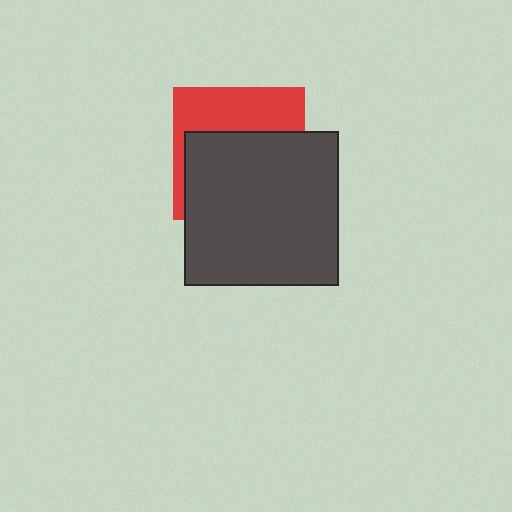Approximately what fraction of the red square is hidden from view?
Roughly 62% of the red square is hidden behind the dark gray square.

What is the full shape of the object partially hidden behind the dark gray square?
The partially hidden object is a red square.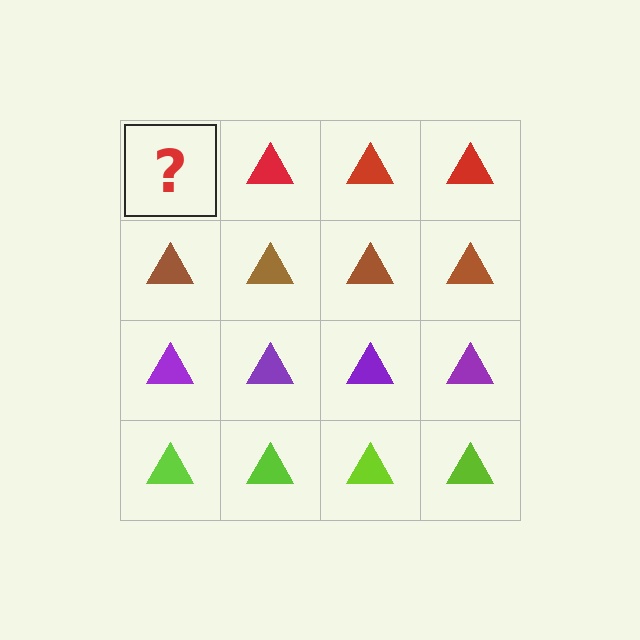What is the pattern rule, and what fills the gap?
The rule is that each row has a consistent color. The gap should be filled with a red triangle.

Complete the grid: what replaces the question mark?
The question mark should be replaced with a red triangle.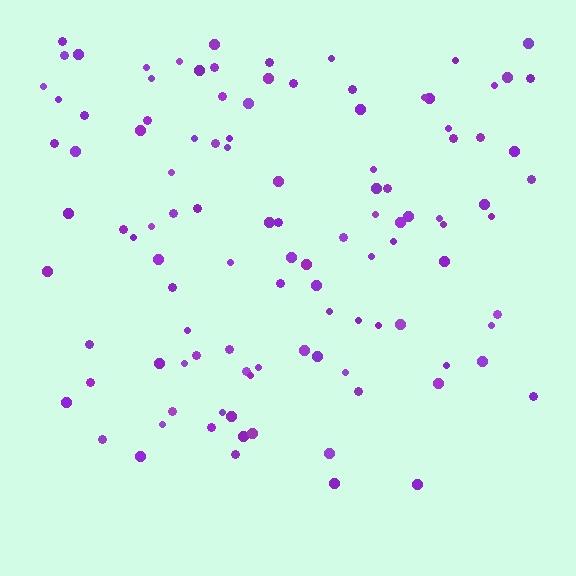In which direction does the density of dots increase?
From bottom to top, with the top side densest.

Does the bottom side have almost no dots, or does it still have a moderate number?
Still a moderate number, just noticeably fewer than the top.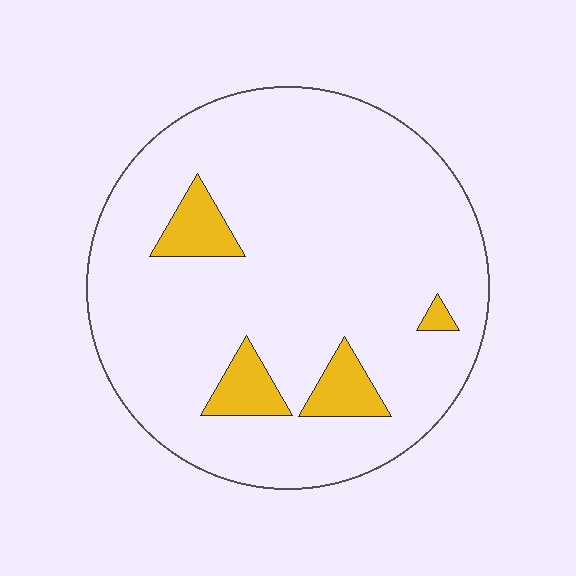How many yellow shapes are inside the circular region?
4.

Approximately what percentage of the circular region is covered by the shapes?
Approximately 10%.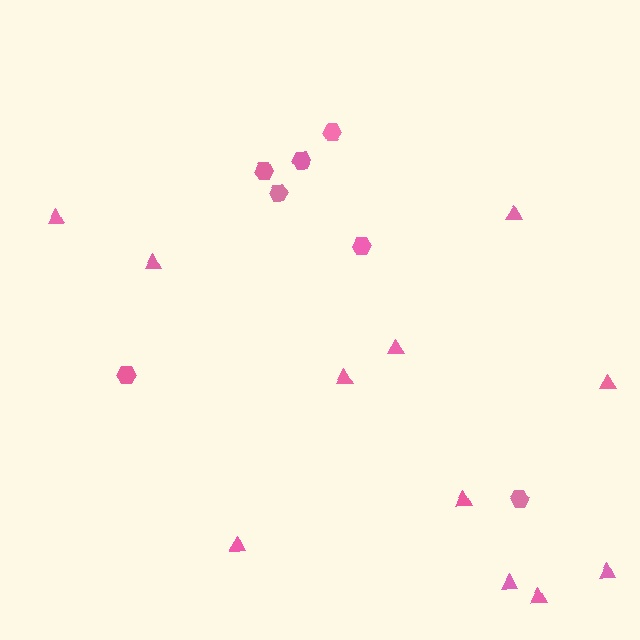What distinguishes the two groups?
There are 2 groups: one group of triangles (11) and one group of hexagons (7).